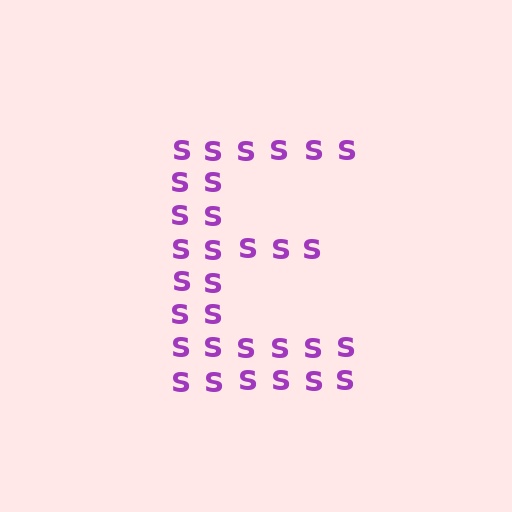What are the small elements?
The small elements are letter S's.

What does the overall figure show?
The overall figure shows the letter E.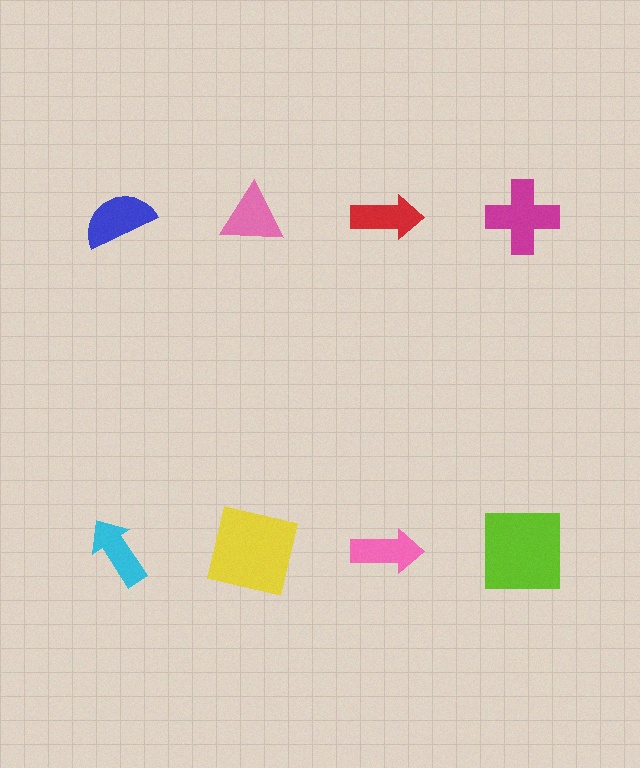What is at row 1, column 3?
A red arrow.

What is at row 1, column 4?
A magenta cross.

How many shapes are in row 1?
4 shapes.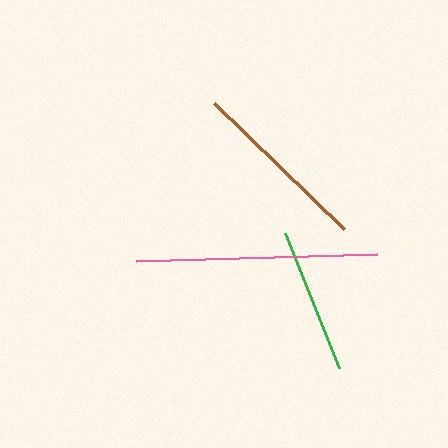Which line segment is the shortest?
The green line is the shortest at approximately 146 pixels.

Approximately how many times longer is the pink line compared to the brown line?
The pink line is approximately 1.3 times the length of the brown line.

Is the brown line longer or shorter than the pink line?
The pink line is longer than the brown line.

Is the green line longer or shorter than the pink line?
The pink line is longer than the green line.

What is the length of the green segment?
The green segment is approximately 146 pixels long.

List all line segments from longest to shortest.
From longest to shortest: pink, brown, green.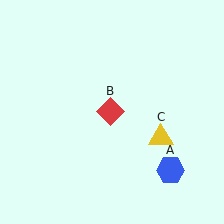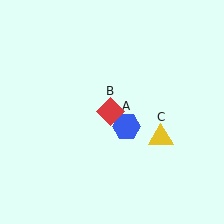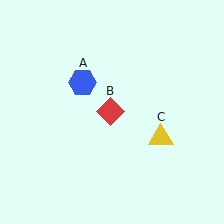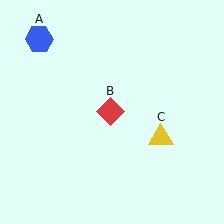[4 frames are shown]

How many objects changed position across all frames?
1 object changed position: blue hexagon (object A).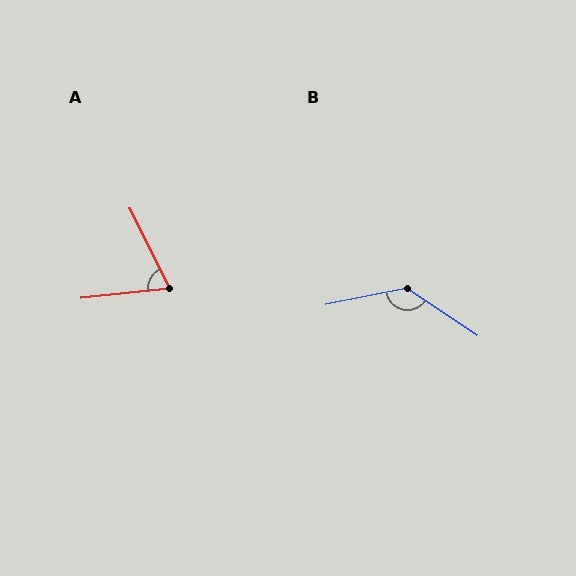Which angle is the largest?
B, at approximately 135 degrees.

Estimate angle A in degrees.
Approximately 70 degrees.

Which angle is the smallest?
A, at approximately 70 degrees.